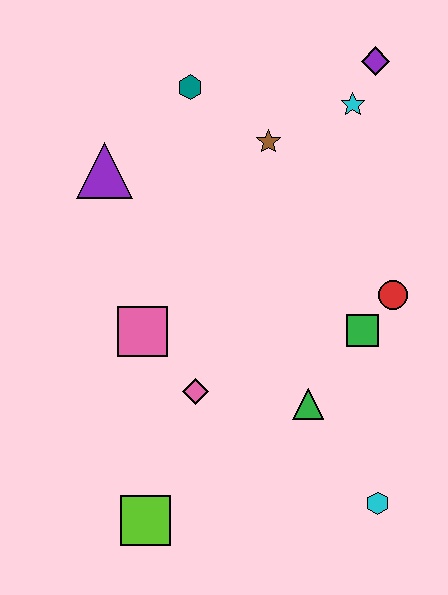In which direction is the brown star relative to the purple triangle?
The brown star is to the right of the purple triangle.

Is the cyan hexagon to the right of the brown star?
Yes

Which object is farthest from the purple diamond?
The lime square is farthest from the purple diamond.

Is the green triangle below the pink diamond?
Yes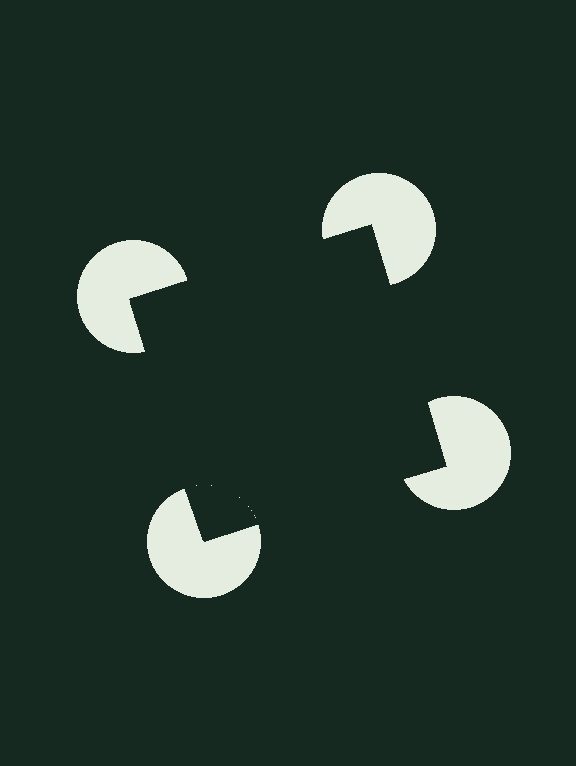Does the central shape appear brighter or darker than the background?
It typically appears slightly darker than the background, even though no actual brightness change is drawn.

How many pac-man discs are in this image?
There are 4 — one at each vertex of the illusory square.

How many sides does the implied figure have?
4 sides.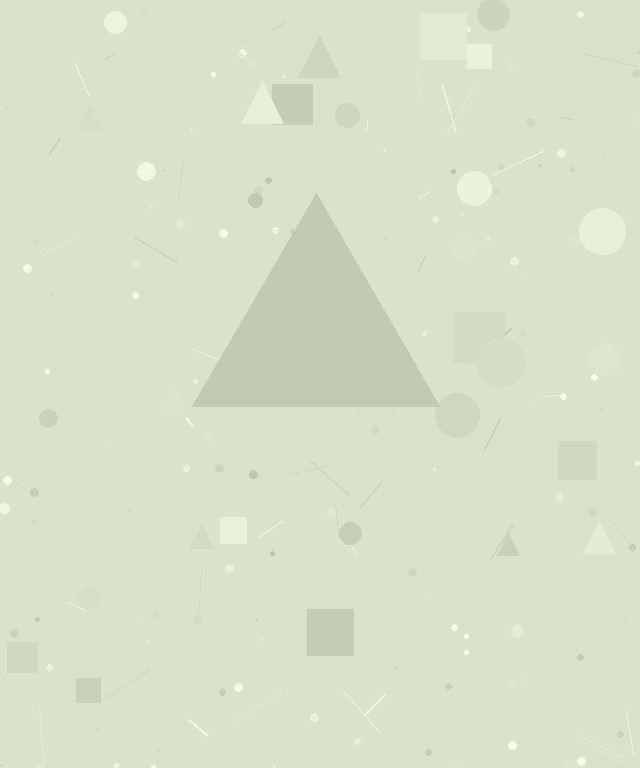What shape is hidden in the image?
A triangle is hidden in the image.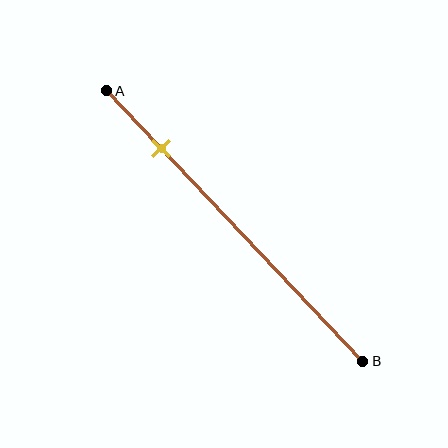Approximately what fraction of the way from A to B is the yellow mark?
The yellow mark is approximately 20% of the way from A to B.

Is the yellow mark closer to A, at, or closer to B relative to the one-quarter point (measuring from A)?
The yellow mark is closer to point A than the one-quarter point of segment AB.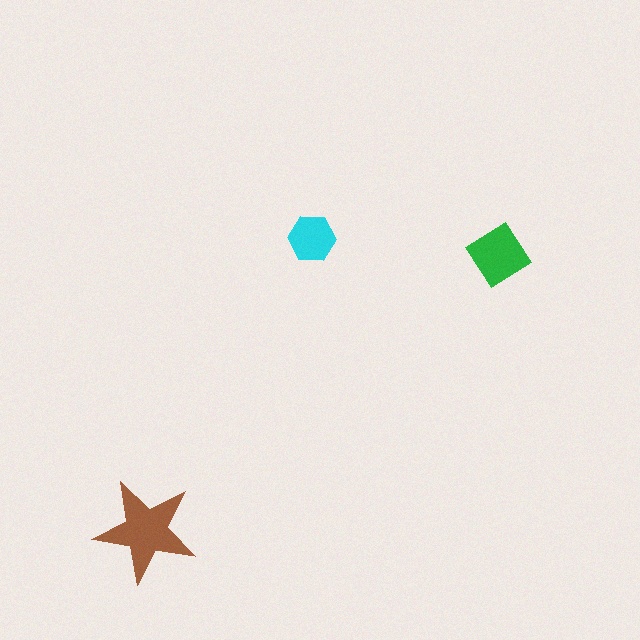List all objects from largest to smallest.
The brown star, the green diamond, the cyan hexagon.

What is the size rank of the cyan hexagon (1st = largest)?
3rd.